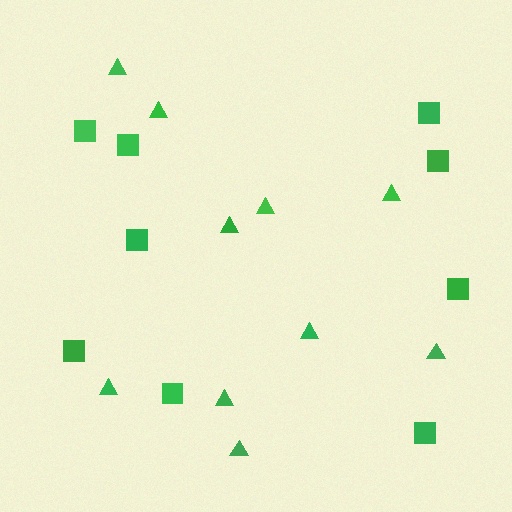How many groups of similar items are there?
There are 2 groups: one group of triangles (10) and one group of squares (9).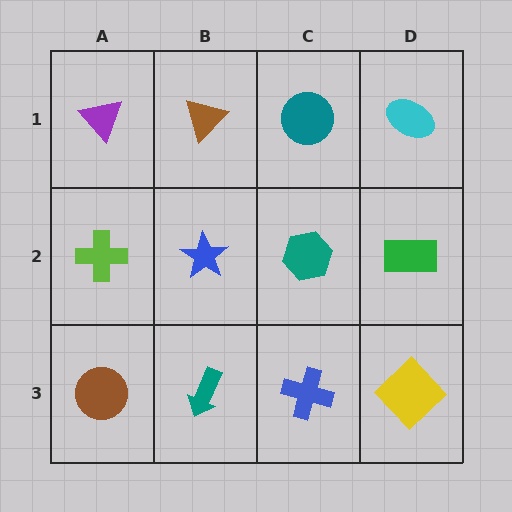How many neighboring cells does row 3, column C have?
3.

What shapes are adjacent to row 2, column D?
A cyan ellipse (row 1, column D), a yellow diamond (row 3, column D), a teal hexagon (row 2, column C).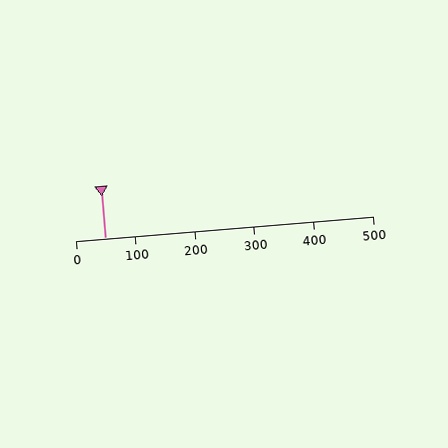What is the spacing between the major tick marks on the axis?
The major ticks are spaced 100 apart.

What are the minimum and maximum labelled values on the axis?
The axis runs from 0 to 500.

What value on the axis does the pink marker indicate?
The marker indicates approximately 50.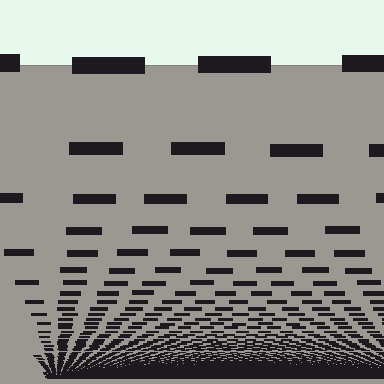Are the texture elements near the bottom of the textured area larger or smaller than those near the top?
Smaller. The gradient is inverted — elements near the bottom are smaller and denser.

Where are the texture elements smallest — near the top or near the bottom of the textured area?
Near the bottom.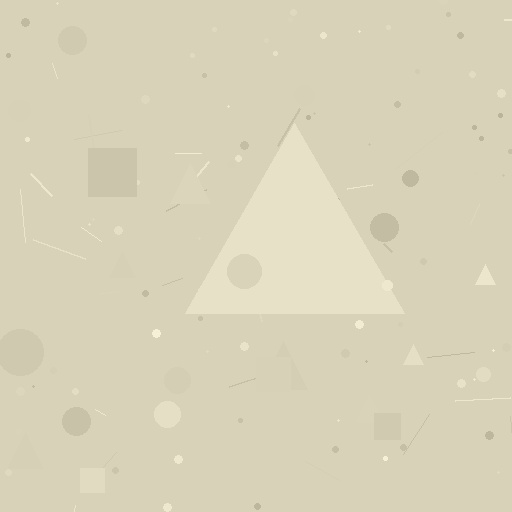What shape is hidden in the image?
A triangle is hidden in the image.